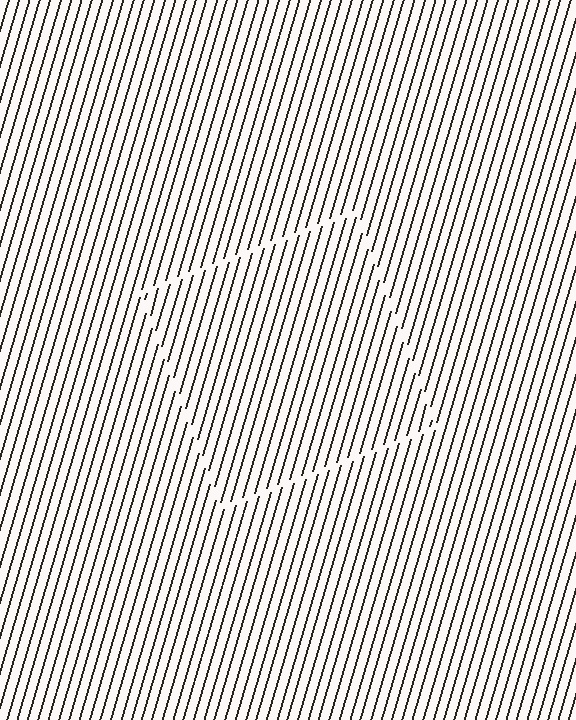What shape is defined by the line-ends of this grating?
An illusory square. The interior of the shape contains the same grating, shifted by half a period — the contour is defined by the phase discontinuity where line-ends from the inner and outer gratings abut.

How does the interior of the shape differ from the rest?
The interior of the shape contains the same grating, shifted by half a period — the contour is defined by the phase discontinuity where line-ends from the inner and outer gratings abut.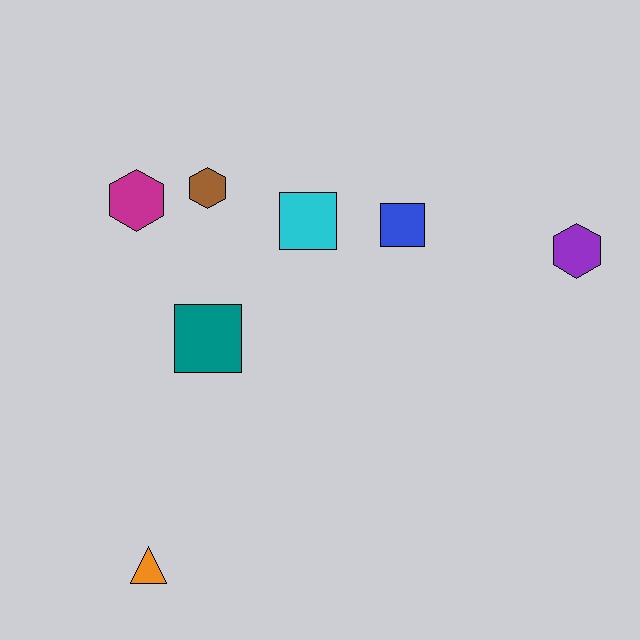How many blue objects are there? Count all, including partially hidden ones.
There is 1 blue object.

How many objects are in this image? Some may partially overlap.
There are 7 objects.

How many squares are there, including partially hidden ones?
There are 3 squares.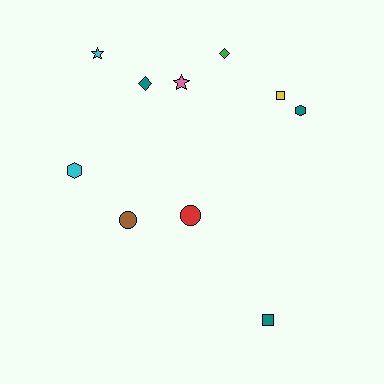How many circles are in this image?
There are 2 circles.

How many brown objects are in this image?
There is 1 brown object.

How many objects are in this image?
There are 10 objects.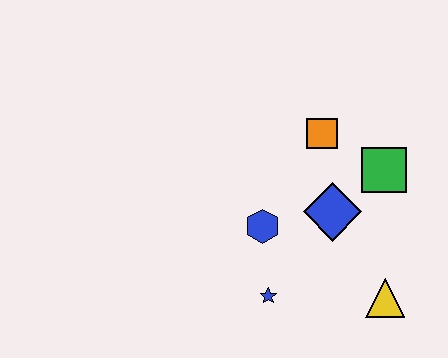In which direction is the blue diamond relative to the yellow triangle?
The blue diamond is above the yellow triangle.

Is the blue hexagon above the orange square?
No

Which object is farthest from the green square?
The blue star is farthest from the green square.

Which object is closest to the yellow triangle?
The blue diamond is closest to the yellow triangle.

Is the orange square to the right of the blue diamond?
No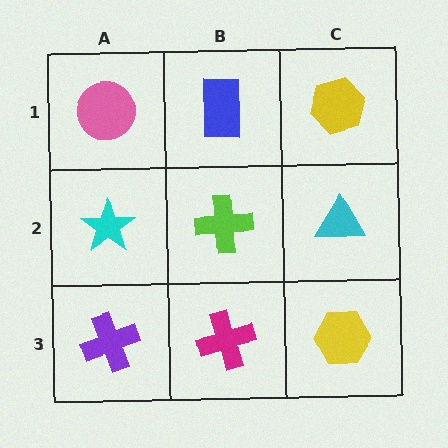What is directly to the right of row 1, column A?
A blue rectangle.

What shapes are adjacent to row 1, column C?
A cyan triangle (row 2, column C), a blue rectangle (row 1, column B).